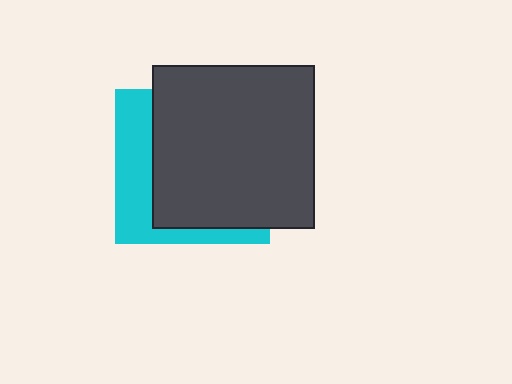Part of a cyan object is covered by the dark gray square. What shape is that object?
It is a square.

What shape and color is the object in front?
The object in front is a dark gray square.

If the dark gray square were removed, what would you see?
You would see the complete cyan square.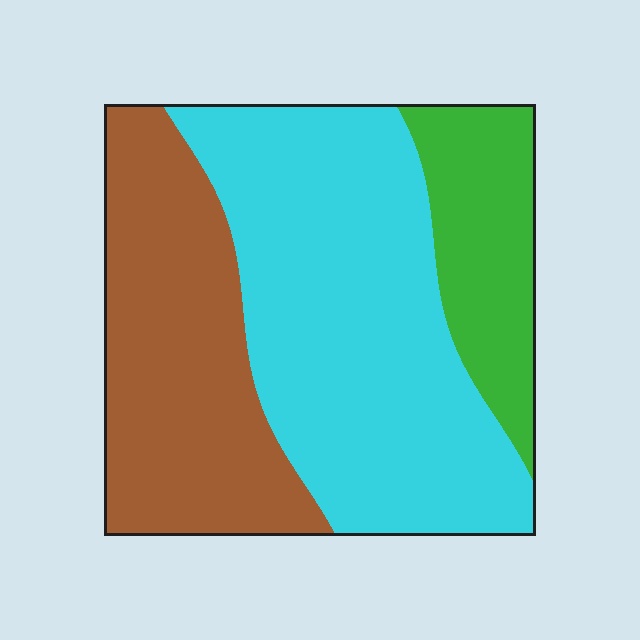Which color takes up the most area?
Cyan, at roughly 50%.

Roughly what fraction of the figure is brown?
Brown takes up between a quarter and a half of the figure.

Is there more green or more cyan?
Cyan.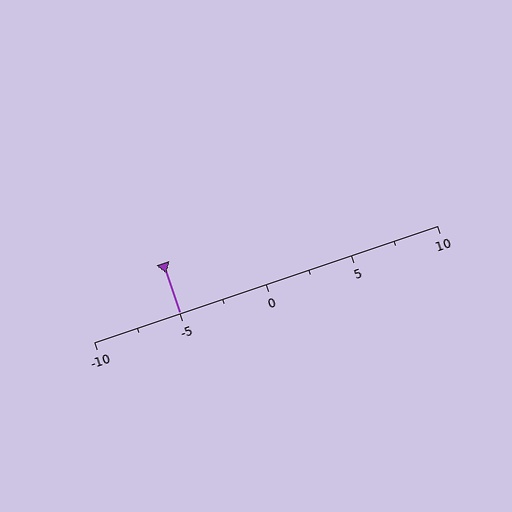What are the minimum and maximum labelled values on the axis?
The axis runs from -10 to 10.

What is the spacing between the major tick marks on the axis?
The major ticks are spaced 5 apart.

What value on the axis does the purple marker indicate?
The marker indicates approximately -5.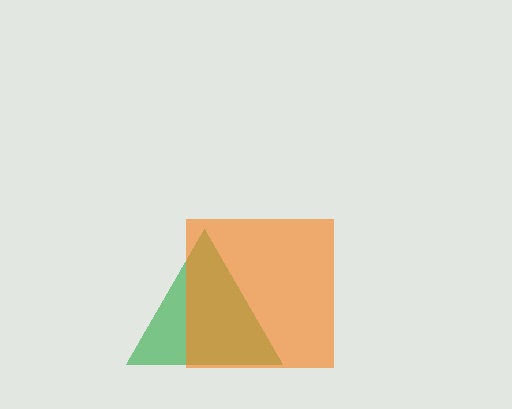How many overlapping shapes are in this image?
There are 2 overlapping shapes in the image.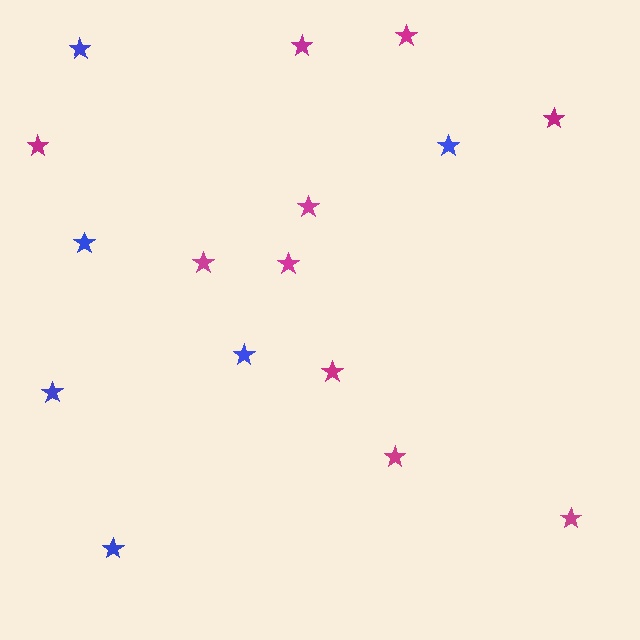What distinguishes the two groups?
There are 2 groups: one group of magenta stars (10) and one group of blue stars (6).